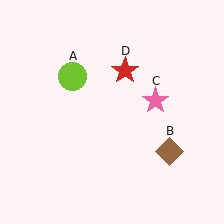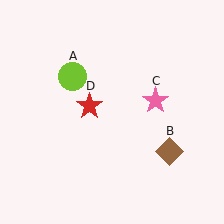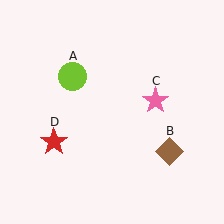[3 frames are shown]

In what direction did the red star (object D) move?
The red star (object D) moved down and to the left.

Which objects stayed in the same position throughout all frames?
Lime circle (object A) and brown diamond (object B) and pink star (object C) remained stationary.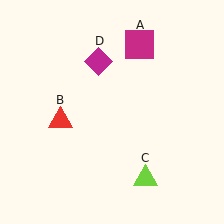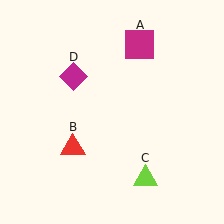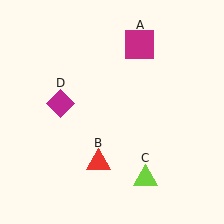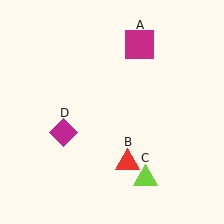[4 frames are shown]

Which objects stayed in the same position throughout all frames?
Magenta square (object A) and lime triangle (object C) remained stationary.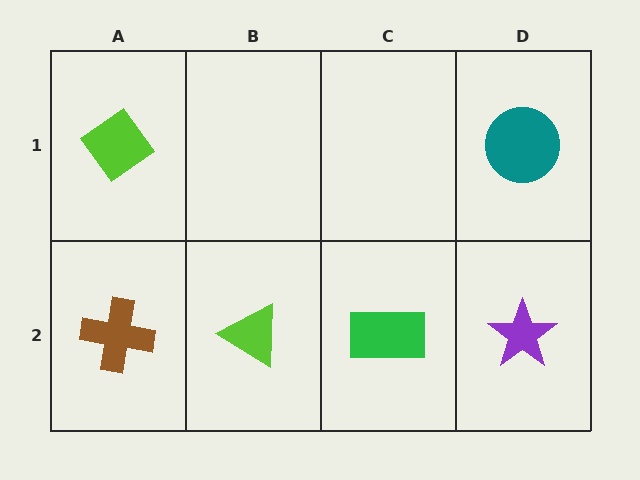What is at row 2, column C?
A green rectangle.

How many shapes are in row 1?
2 shapes.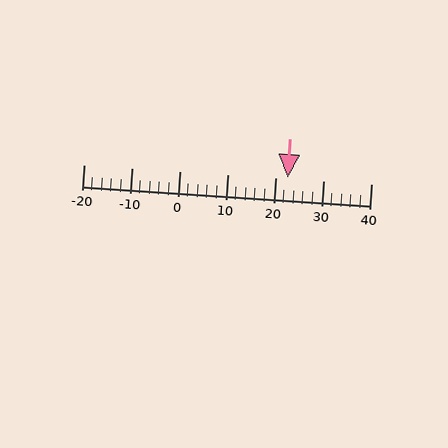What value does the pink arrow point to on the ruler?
The pink arrow points to approximately 23.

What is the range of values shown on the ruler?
The ruler shows values from -20 to 40.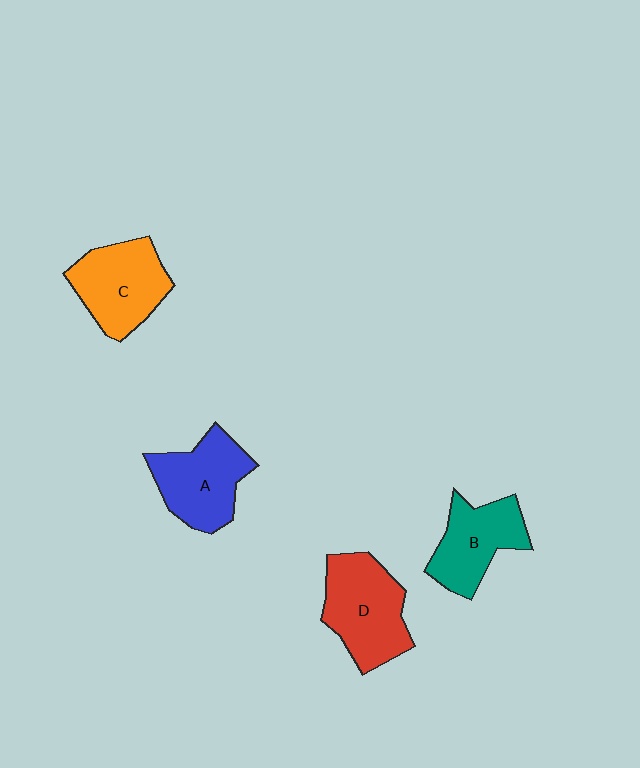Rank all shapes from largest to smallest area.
From largest to smallest: D (red), C (orange), A (blue), B (teal).